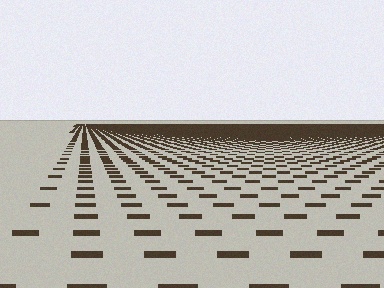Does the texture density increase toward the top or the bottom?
Density increases toward the top.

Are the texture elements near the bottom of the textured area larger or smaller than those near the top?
Larger. Near the bottom, elements are closer to the viewer and appear at a bigger on-screen size.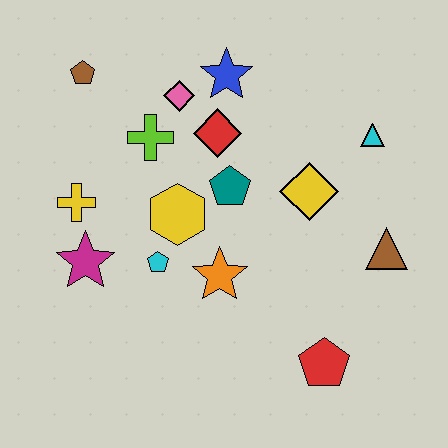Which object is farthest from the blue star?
The red pentagon is farthest from the blue star.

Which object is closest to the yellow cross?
The magenta star is closest to the yellow cross.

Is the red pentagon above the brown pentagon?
No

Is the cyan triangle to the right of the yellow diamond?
Yes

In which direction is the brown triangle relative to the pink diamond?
The brown triangle is to the right of the pink diamond.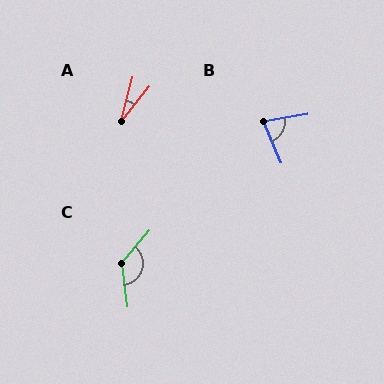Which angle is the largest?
C, at approximately 133 degrees.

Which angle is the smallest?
A, at approximately 23 degrees.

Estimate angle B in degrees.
Approximately 77 degrees.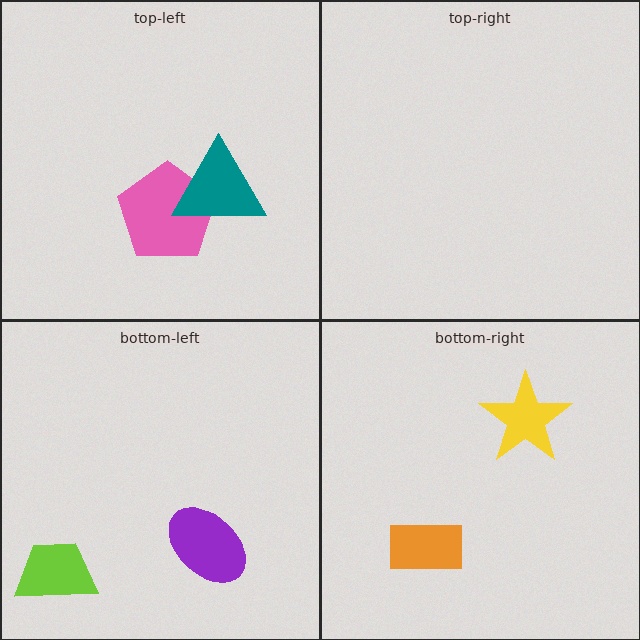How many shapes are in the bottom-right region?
2.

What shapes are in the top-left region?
The pink pentagon, the teal triangle.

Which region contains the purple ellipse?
The bottom-left region.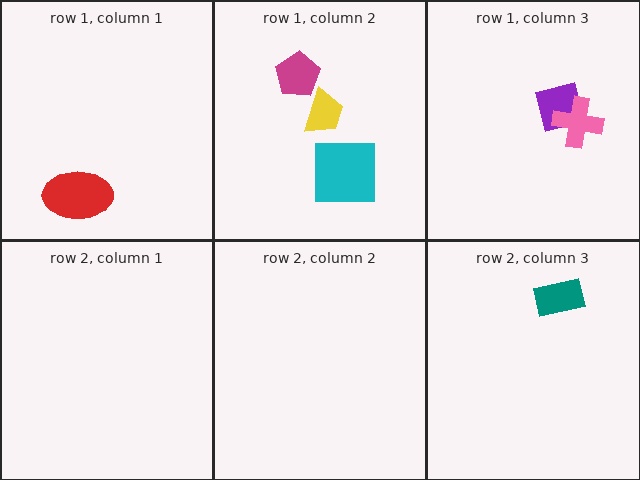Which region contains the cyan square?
The row 1, column 2 region.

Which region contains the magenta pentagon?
The row 1, column 2 region.